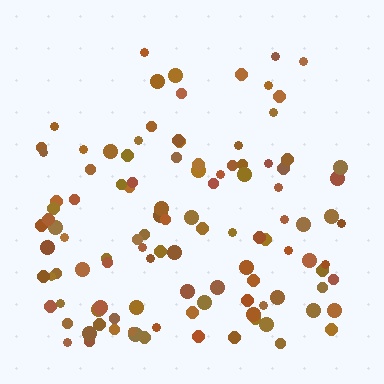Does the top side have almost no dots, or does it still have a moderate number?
Still a moderate number, just noticeably fewer than the bottom.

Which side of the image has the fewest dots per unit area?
The top.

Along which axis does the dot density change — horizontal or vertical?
Vertical.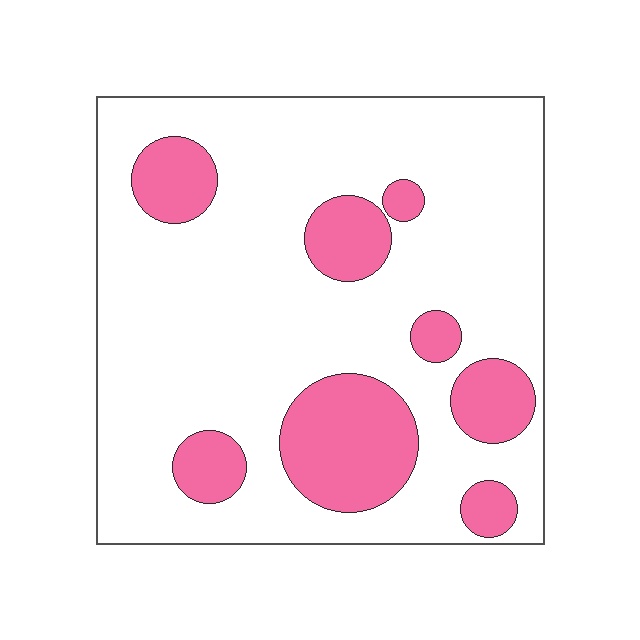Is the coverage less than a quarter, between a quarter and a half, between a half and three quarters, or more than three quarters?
Less than a quarter.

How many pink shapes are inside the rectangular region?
8.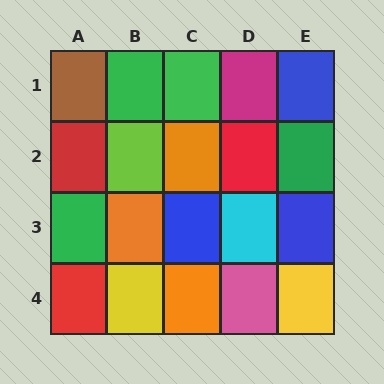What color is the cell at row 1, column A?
Brown.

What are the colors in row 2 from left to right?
Red, lime, orange, red, green.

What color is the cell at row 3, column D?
Cyan.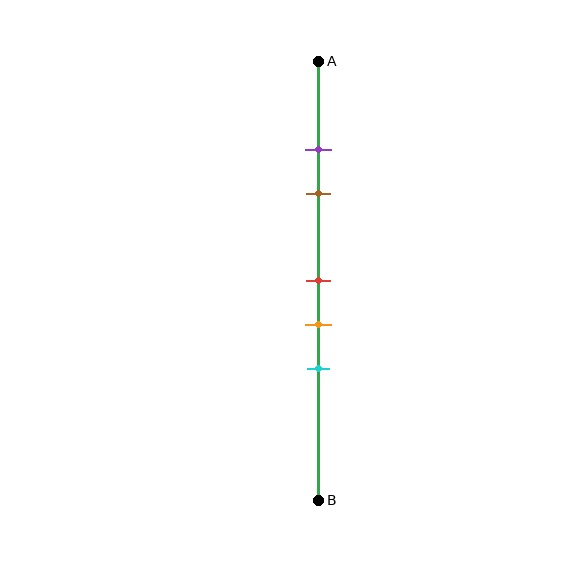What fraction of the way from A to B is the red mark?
The red mark is approximately 50% (0.5) of the way from A to B.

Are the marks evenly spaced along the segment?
No, the marks are not evenly spaced.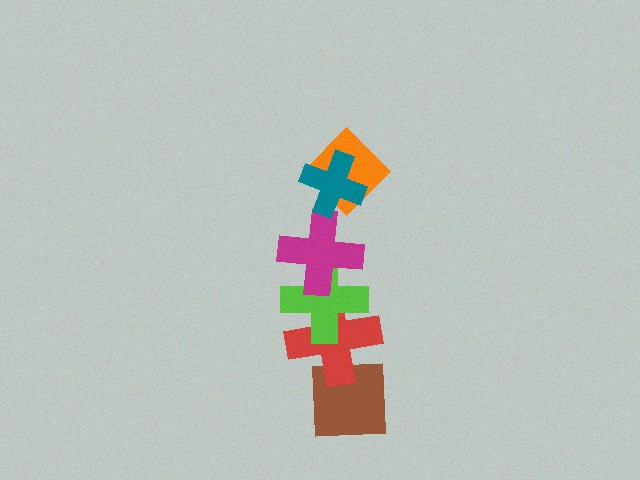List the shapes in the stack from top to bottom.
From top to bottom: the teal cross, the orange diamond, the magenta cross, the lime cross, the red cross, the brown square.